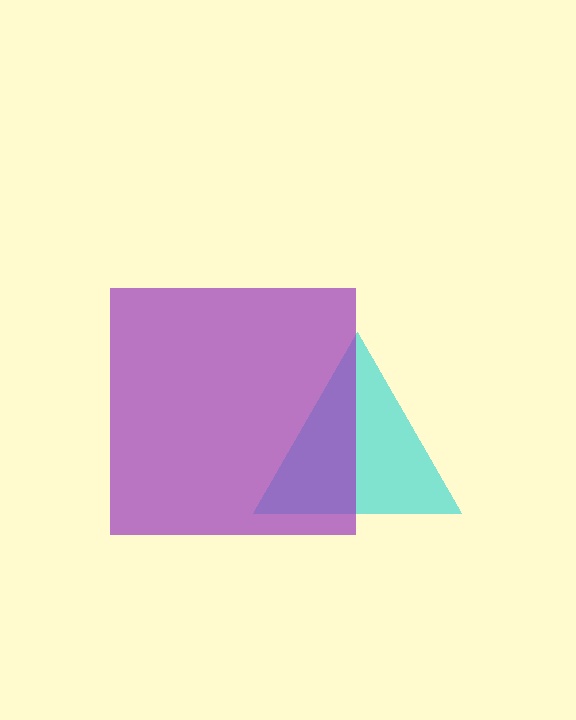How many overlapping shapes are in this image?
There are 2 overlapping shapes in the image.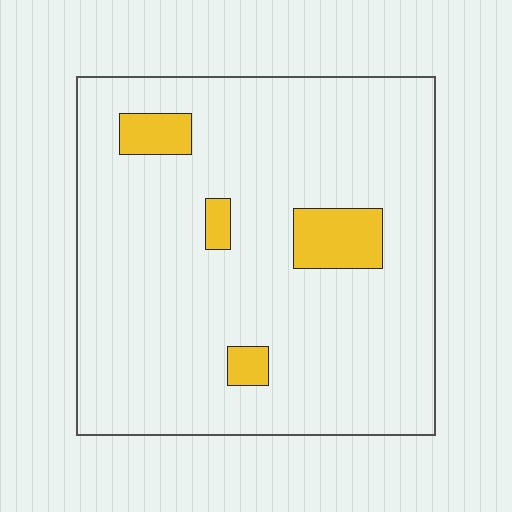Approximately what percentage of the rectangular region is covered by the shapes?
Approximately 10%.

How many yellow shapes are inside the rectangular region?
4.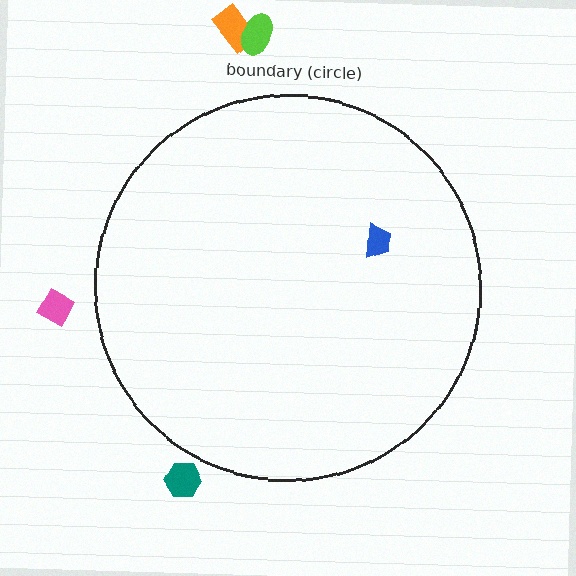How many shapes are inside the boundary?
1 inside, 4 outside.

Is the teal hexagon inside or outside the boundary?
Outside.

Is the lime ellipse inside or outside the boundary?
Outside.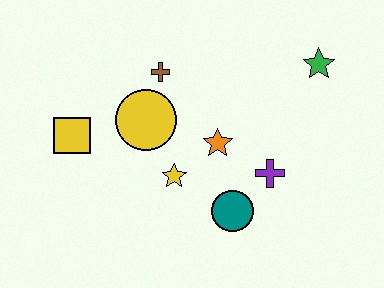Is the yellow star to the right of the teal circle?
No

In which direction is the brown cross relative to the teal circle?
The brown cross is above the teal circle.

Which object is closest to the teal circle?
The purple cross is closest to the teal circle.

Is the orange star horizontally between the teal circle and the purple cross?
No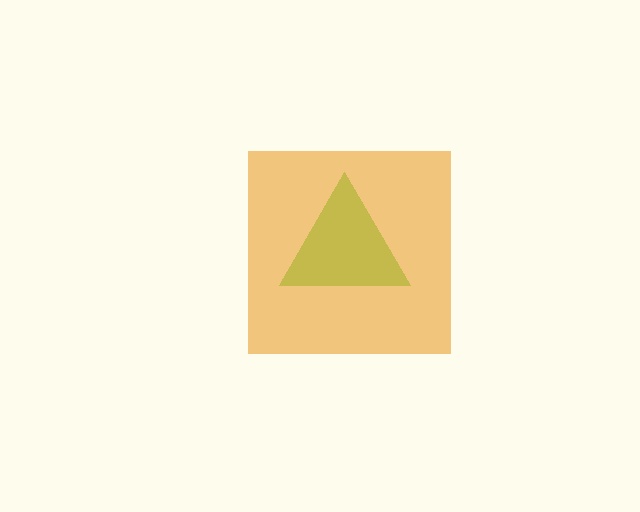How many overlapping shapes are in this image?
There are 2 overlapping shapes in the image.